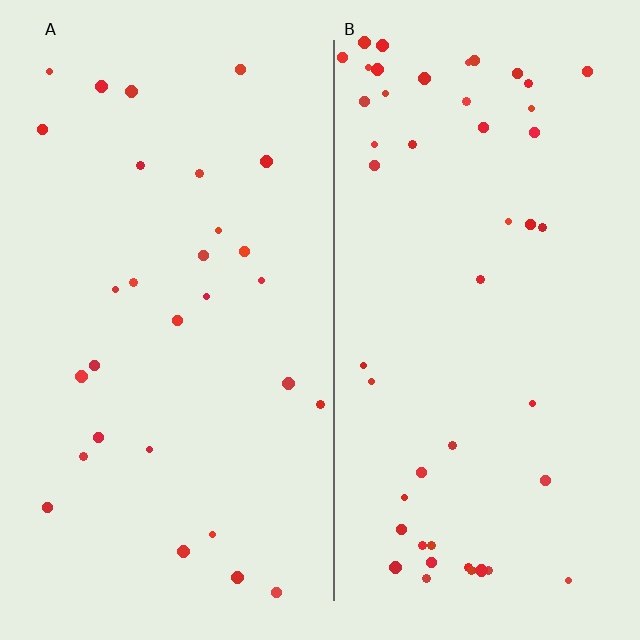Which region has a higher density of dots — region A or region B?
B (the right).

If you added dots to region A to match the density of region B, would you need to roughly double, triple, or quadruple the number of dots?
Approximately double.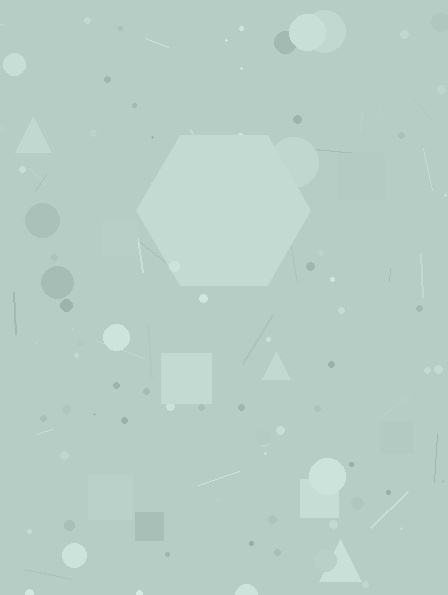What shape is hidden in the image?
A hexagon is hidden in the image.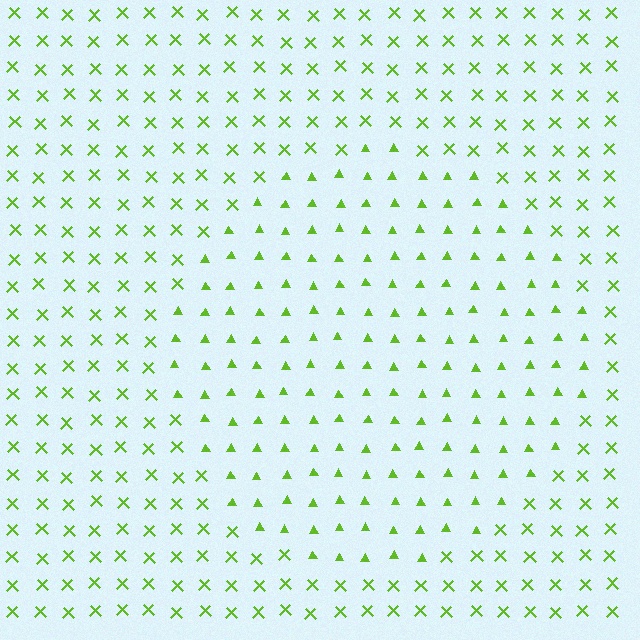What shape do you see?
I see a circle.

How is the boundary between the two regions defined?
The boundary is defined by a change in element shape: triangles inside vs. X marks outside. All elements share the same color and spacing.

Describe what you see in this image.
The image is filled with small lime elements arranged in a uniform grid. A circle-shaped region contains triangles, while the surrounding area contains X marks. The boundary is defined purely by the change in element shape.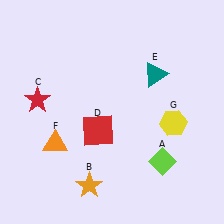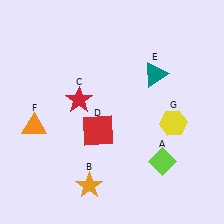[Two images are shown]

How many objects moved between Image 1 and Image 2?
2 objects moved between the two images.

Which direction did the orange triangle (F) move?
The orange triangle (F) moved left.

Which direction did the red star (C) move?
The red star (C) moved right.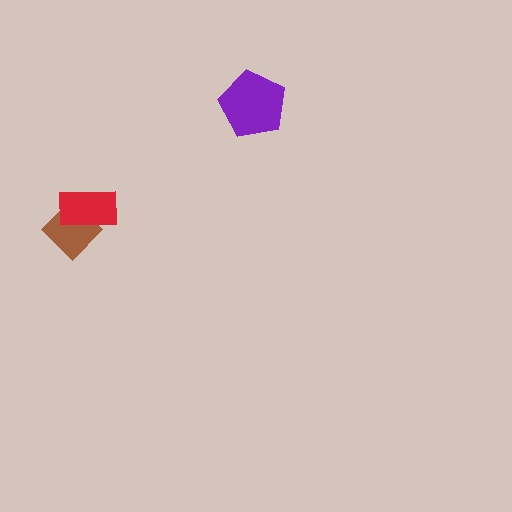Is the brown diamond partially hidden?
Yes, it is partially covered by another shape.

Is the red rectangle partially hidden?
No, no other shape covers it.